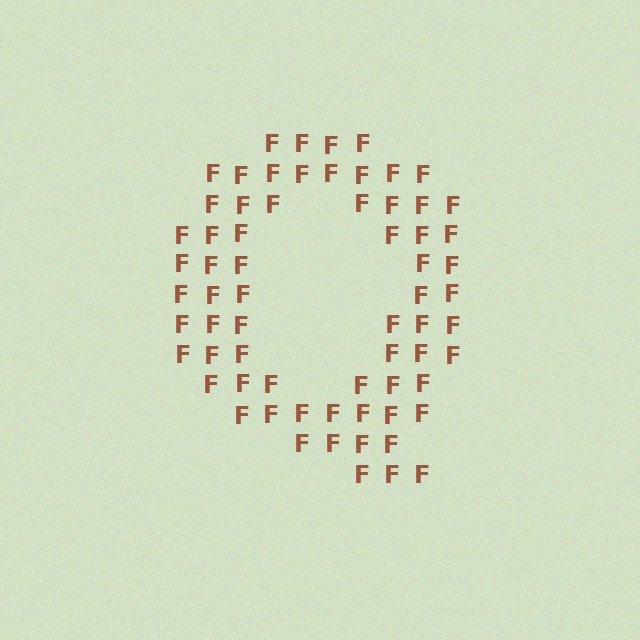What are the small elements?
The small elements are letter F's.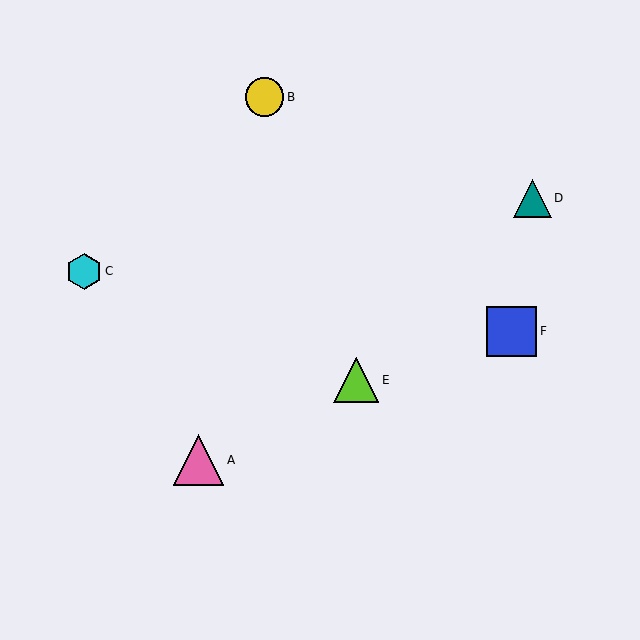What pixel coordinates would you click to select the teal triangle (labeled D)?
Click at (532, 198) to select the teal triangle D.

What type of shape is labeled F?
Shape F is a blue square.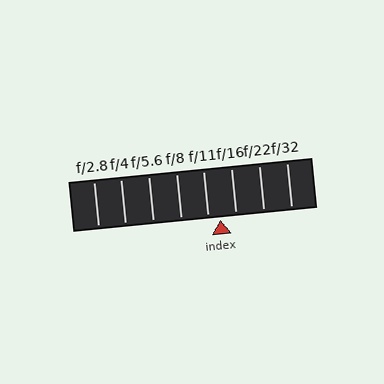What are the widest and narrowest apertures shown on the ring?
The widest aperture shown is f/2.8 and the narrowest is f/32.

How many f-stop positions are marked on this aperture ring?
There are 8 f-stop positions marked.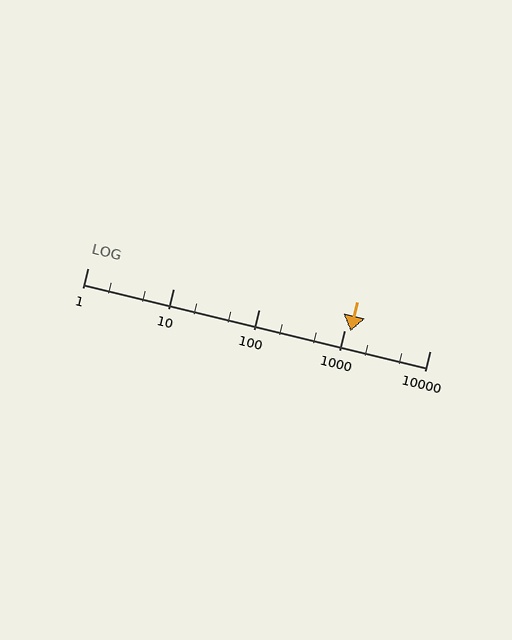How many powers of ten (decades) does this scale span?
The scale spans 4 decades, from 1 to 10000.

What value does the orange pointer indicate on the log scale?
The pointer indicates approximately 1200.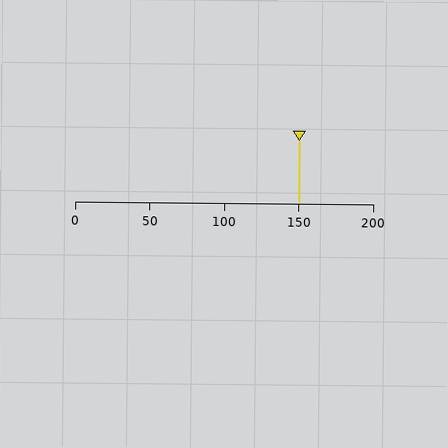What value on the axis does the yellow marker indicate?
The marker indicates approximately 150.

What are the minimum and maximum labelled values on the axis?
The axis runs from 0 to 200.